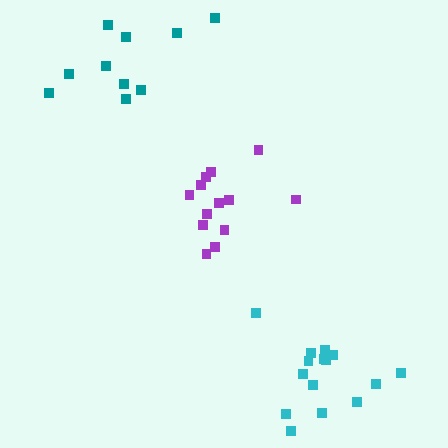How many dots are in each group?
Group 1: 13 dots, Group 2: 10 dots, Group 3: 15 dots (38 total).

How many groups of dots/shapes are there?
There are 3 groups.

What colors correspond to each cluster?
The clusters are colored: purple, teal, cyan.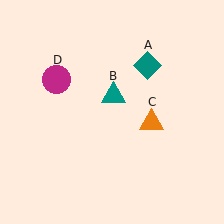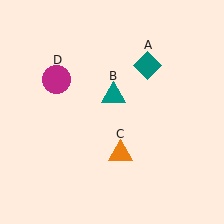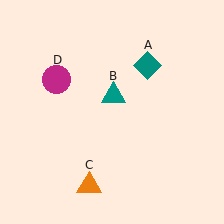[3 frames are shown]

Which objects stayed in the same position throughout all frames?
Teal diamond (object A) and teal triangle (object B) and magenta circle (object D) remained stationary.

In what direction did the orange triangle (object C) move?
The orange triangle (object C) moved down and to the left.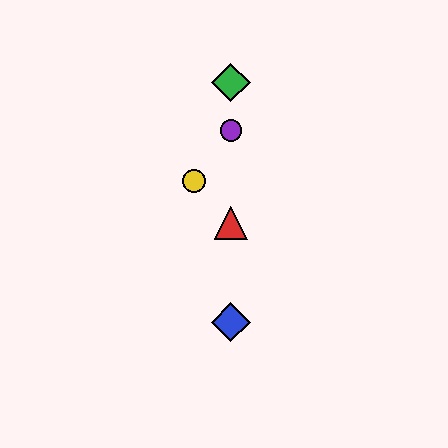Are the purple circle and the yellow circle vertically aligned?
No, the purple circle is at x≈231 and the yellow circle is at x≈194.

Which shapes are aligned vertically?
The red triangle, the blue diamond, the green diamond, the purple circle are aligned vertically.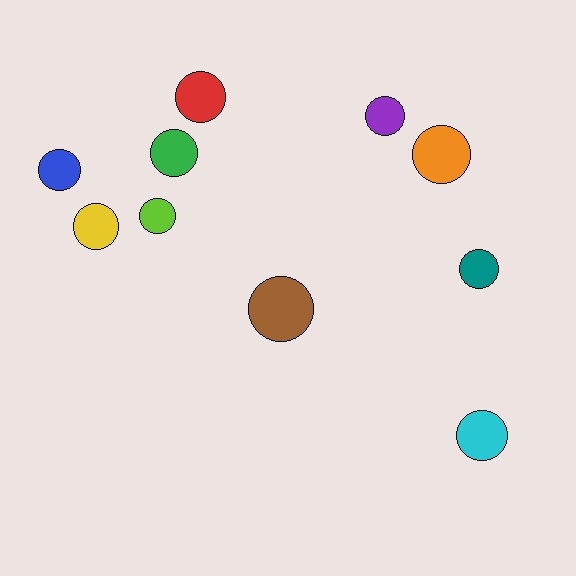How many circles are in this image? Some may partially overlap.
There are 10 circles.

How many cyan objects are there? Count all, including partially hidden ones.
There is 1 cyan object.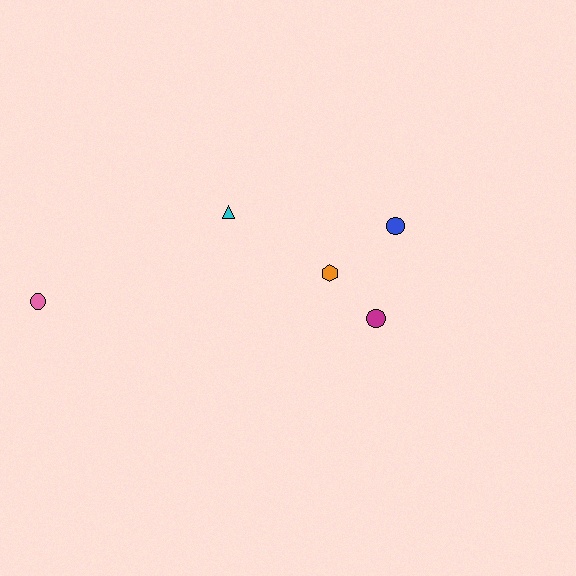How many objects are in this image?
There are 5 objects.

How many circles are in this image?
There are 3 circles.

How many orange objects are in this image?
There is 1 orange object.